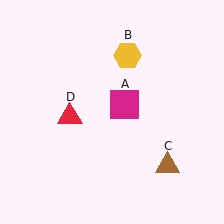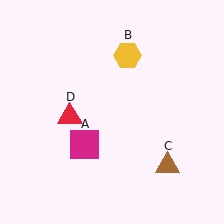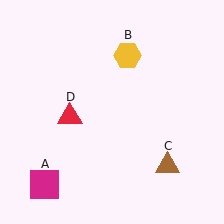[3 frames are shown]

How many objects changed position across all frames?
1 object changed position: magenta square (object A).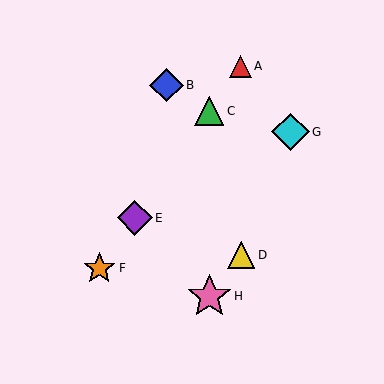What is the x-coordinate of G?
Object G is at x≈290.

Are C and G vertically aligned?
No, C is at x≈209 and G is at x≈290.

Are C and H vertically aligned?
Yes, both are at x≈209.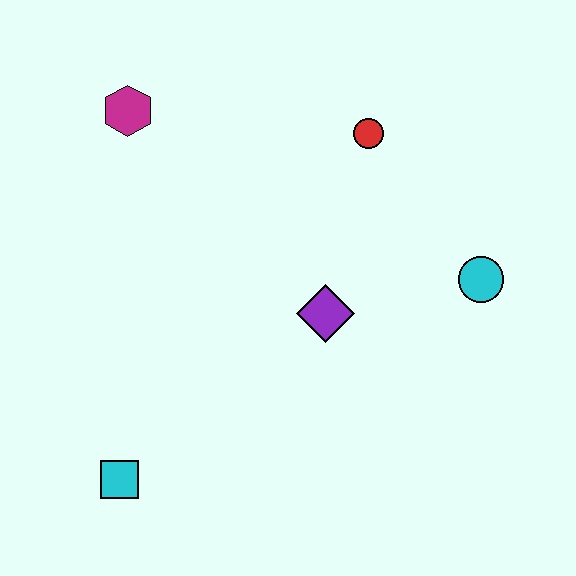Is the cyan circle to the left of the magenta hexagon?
No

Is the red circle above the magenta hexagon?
No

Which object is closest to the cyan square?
The purple diamond is closest to the cyan square.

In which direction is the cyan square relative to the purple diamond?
The cyan square is to the left of the purple diamond.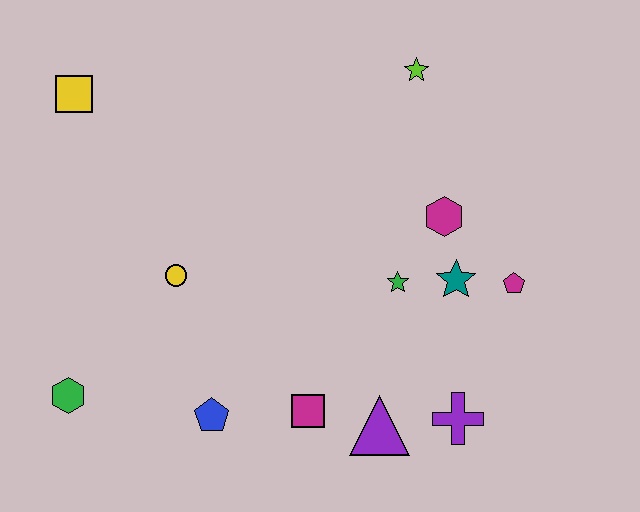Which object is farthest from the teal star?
The yellow square is farthest from the teal star.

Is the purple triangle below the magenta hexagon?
Yes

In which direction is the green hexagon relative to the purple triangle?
The green hexagon is to the left of the purple triangle.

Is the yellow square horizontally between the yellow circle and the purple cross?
No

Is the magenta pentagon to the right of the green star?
Yes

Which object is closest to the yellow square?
The yellow circle is closest to the yellow square.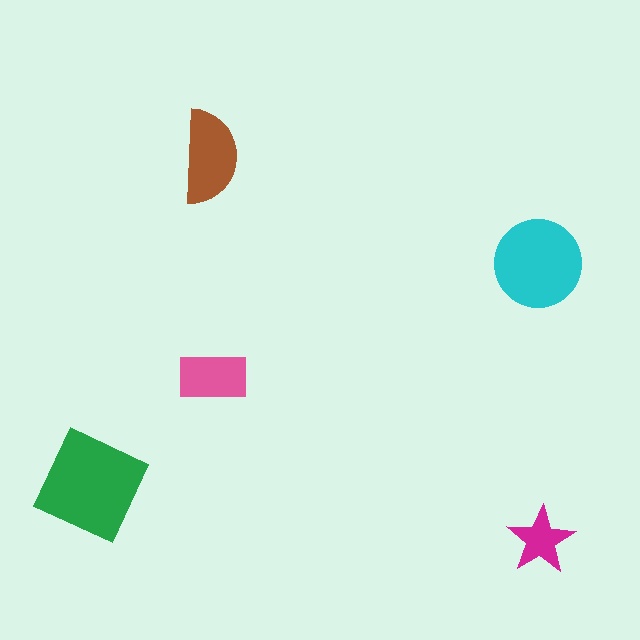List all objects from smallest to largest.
The magenta star, the pink rectangle, the brown semicircle, the cyan circle, the green diamond.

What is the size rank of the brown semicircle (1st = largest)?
3rd.